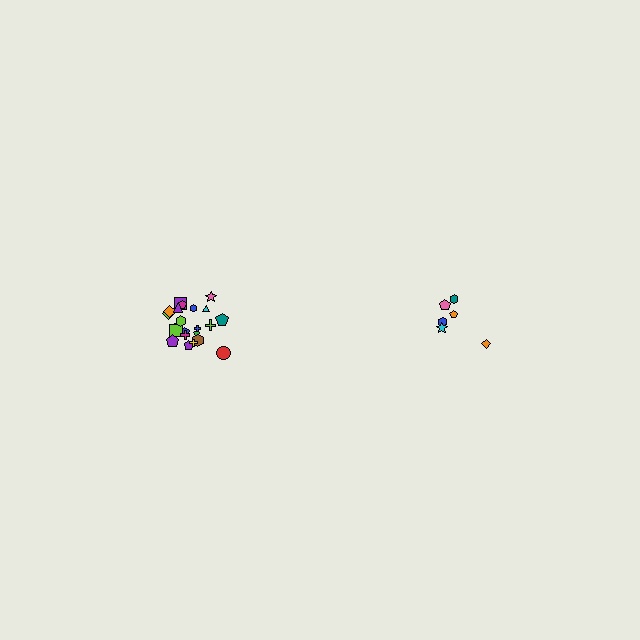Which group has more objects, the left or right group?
The left group.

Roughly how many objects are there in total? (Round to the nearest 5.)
Roughly 30 objects in total.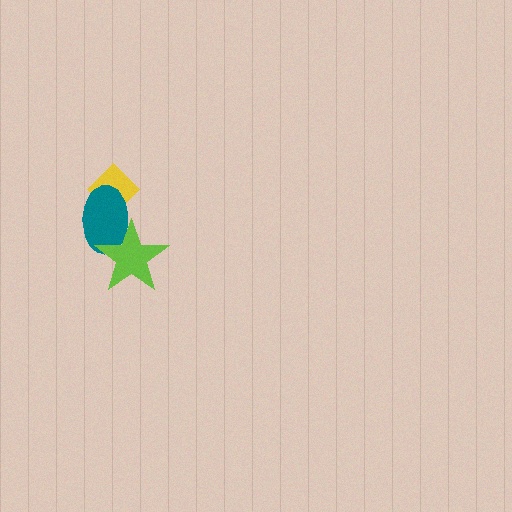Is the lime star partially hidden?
No, no other shape covers it.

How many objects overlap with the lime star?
1 object overlaps with the lime star.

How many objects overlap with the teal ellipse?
2 objects overlap with the teal ellipse.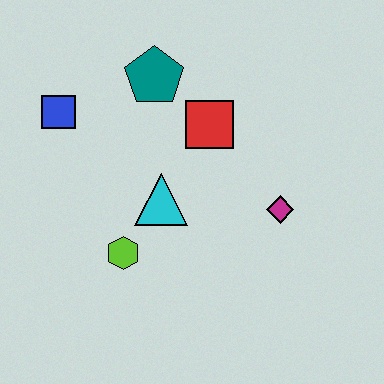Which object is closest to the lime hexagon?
The cyan triangle is closest to the lime hexagon.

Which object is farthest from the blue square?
The magenta diamond is farthest from the blue square.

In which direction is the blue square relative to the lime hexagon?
The blue square is above the lime hexagon.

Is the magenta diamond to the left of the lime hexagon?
No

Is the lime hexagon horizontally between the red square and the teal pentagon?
No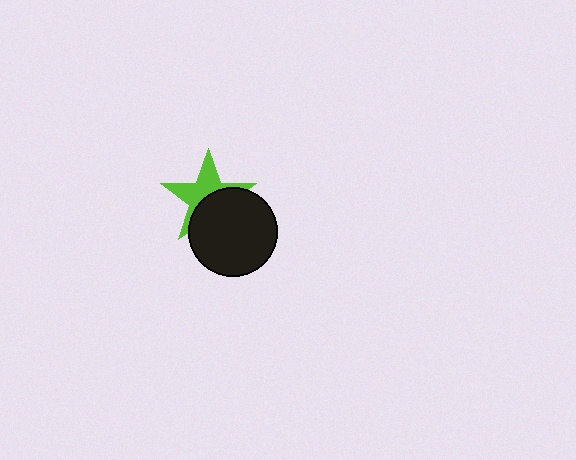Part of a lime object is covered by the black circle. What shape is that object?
It is a star.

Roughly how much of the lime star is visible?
About half of it is visible (roughly 52%).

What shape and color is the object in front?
The object in front is a black circle.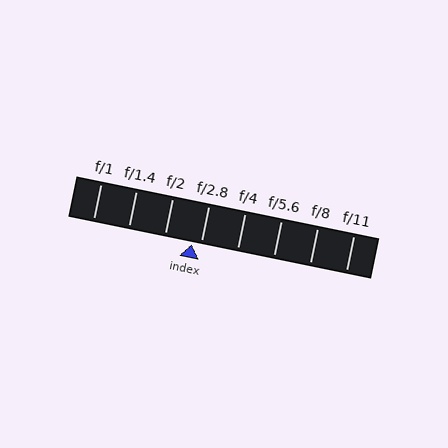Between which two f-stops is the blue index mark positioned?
The index mark is between f/2 and f/2.8.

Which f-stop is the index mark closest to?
The index mark is closest to f/2.8.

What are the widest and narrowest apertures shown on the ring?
The widest aperture shown is f/1 and the narrowest is f/11.